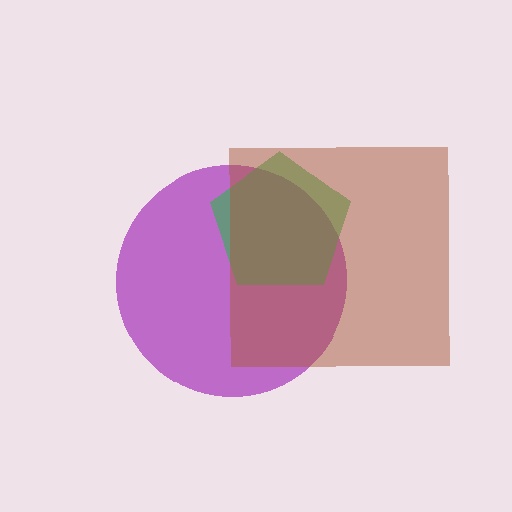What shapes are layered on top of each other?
The layered shapes are: a purple circle, a green pentagon, a brown square.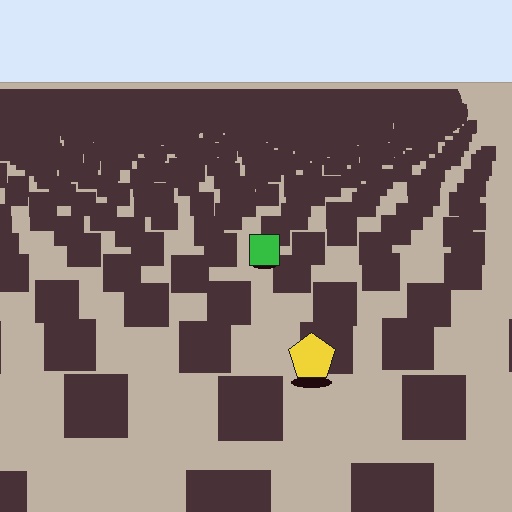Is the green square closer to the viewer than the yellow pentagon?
No. The yellow pentagon is closer — you can tell from the texture gradient: the ground texture is coarser near it.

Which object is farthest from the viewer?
The green square is farthest from the viewer. It appears smaller and the ground texture around it is denser.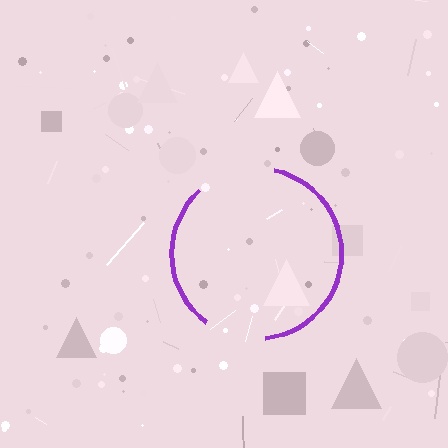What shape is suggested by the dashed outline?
The dashed outline suggests a circle.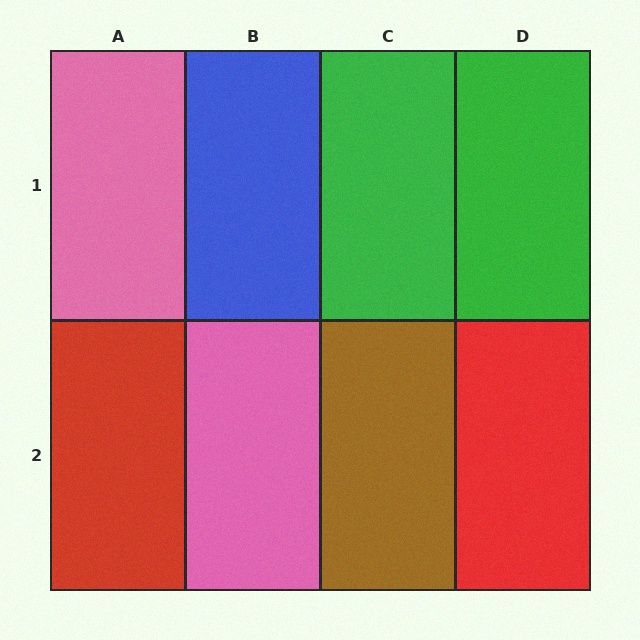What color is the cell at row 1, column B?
Blue.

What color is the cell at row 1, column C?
Green.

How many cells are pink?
2 cells are pink.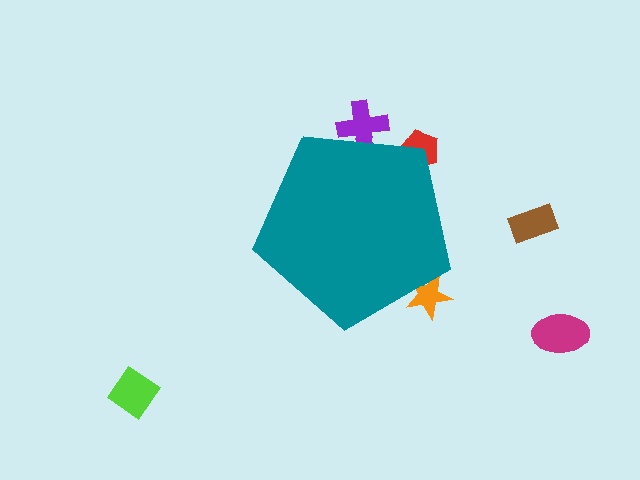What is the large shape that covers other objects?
A teal pentagon.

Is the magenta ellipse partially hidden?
No, the magenta ellipse is fully visible.